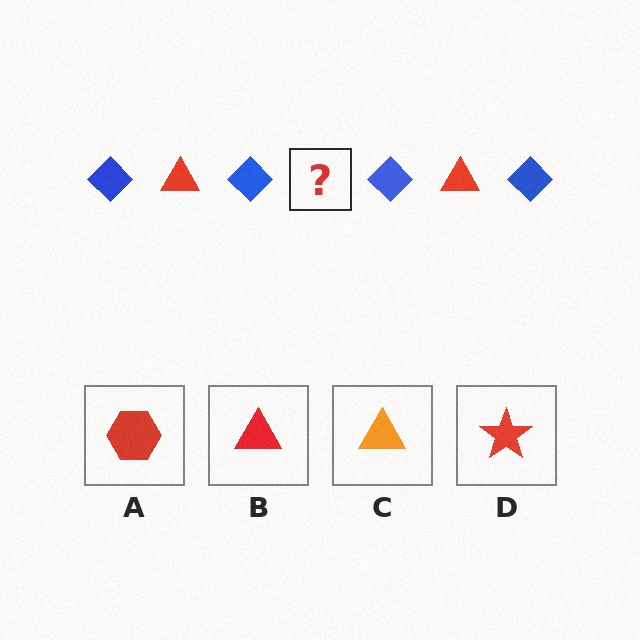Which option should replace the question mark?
Option B.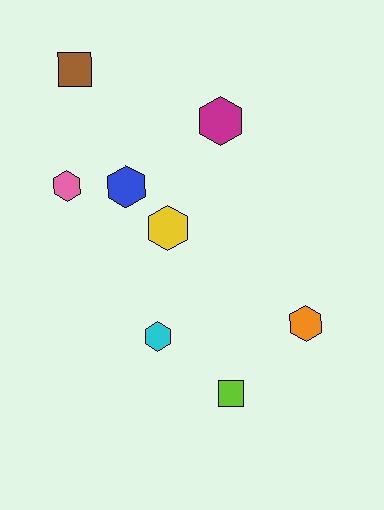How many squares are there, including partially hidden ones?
There are 2 squares.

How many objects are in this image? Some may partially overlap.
There are 8 objects.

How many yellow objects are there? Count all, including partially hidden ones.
There is 1 yellow object.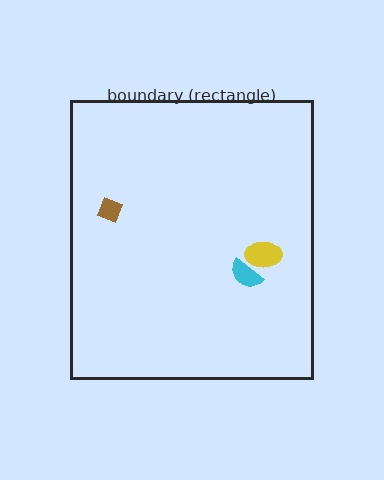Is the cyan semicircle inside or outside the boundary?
Inside.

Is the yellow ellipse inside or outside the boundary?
Inside.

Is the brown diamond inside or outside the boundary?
Inside.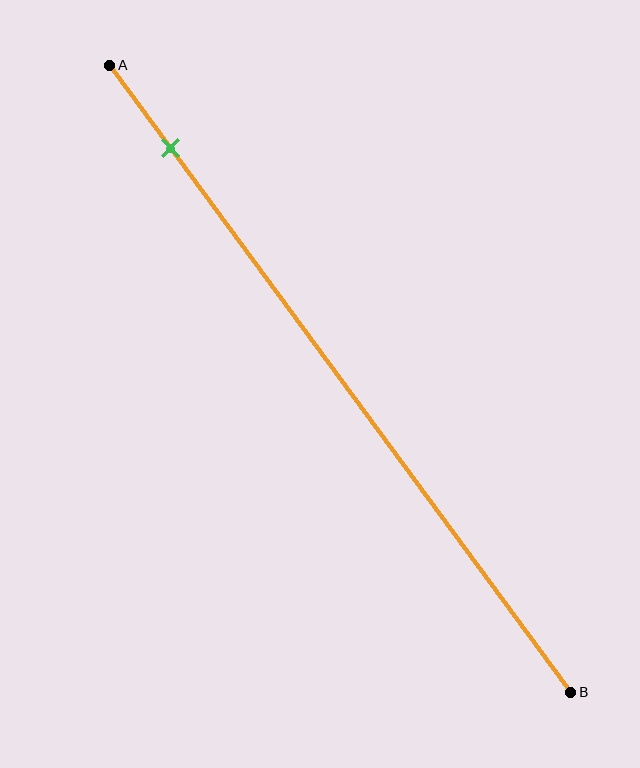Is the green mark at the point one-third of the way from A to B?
No, the mark is at about 15% from A, not at the 33% one-third point.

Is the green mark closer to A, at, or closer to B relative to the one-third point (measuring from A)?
The green mark is closer to point A than the one-third point of segment AB.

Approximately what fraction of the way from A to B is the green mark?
The green mark is approximately 15% of the way from A to B.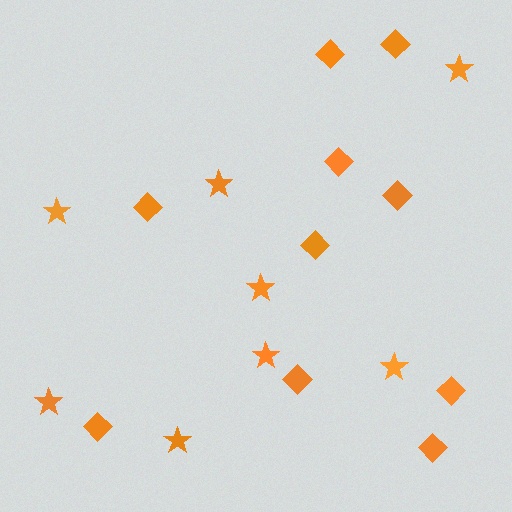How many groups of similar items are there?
There are 2 groups: one group of diamonds (10) and one group of stars (8).